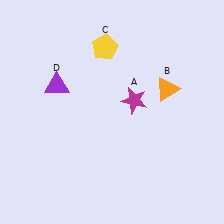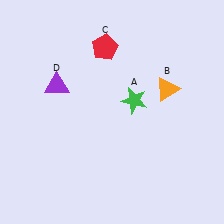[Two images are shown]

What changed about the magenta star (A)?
In Image 1, A is magenta. In Image 2, it changed to green.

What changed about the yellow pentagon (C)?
In Image 1, C is yellow. In Image 2, it changed to red.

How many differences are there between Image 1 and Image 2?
There are 2 differences between the two images.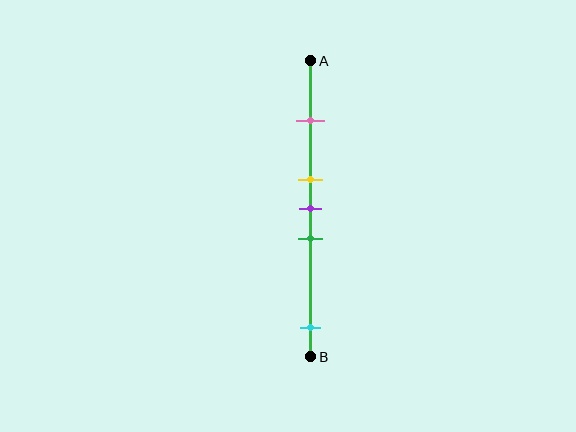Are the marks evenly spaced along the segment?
No, the marks are not evenly spaced.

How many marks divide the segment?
There are 5 marks dividing the segment.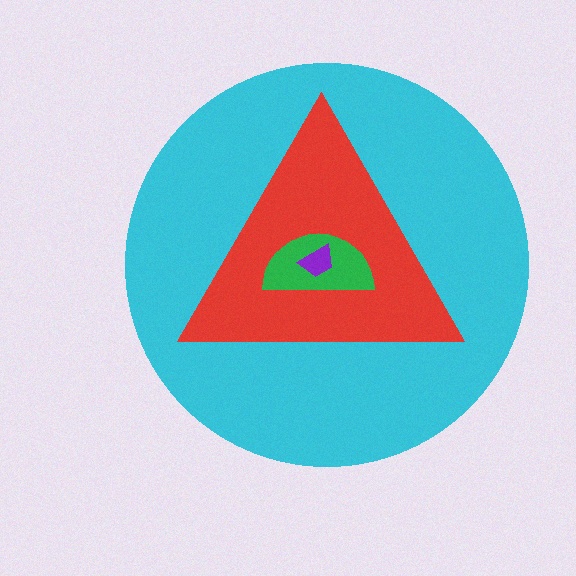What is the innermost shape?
The purple trapezoid.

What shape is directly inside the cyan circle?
The red triangle.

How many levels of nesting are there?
4.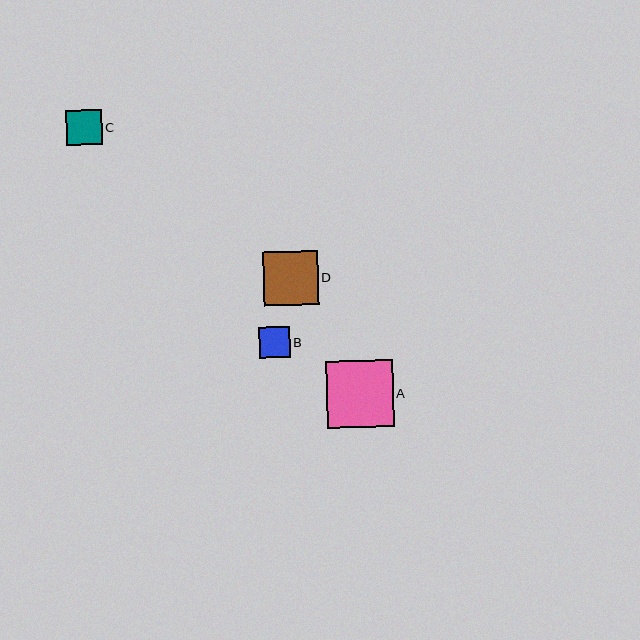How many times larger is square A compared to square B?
Square A is approximately 2.2 times the size of square B.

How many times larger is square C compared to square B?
Square C is approximately 1.1 times the size of square B.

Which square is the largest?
Square A is the largest with a size of approximately 67 pixels.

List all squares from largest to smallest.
From largest to smallest: A, D, C, B.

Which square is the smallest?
Square B is the smallest with a size of approximately 31 pixels.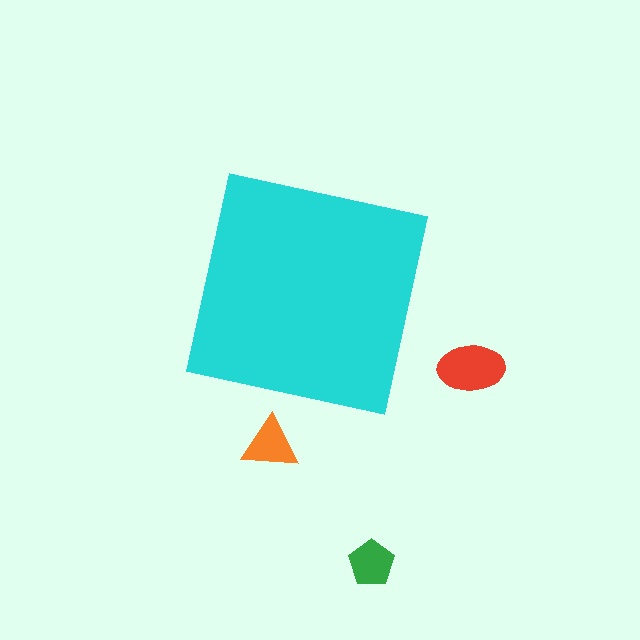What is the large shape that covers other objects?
A cyan square.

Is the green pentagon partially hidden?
No, the green pentagon is fully visible.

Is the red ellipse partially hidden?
No, the red ellipse is fully visible.